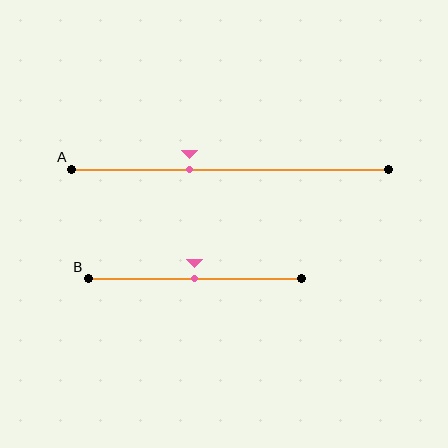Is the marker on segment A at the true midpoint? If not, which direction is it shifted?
No, the marker on segment A is shifted to the left by about 13% of the segment length.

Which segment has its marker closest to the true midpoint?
Segment B has its marker closest to the true midpoint.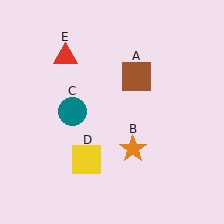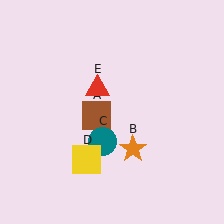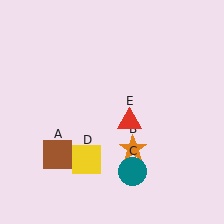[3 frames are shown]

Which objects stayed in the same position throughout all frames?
Orange star (object B) and yellow square (object D) remained stationary.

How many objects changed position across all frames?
3 objects changed position: brown square (object A), teal circle (object C), red triangle (object E).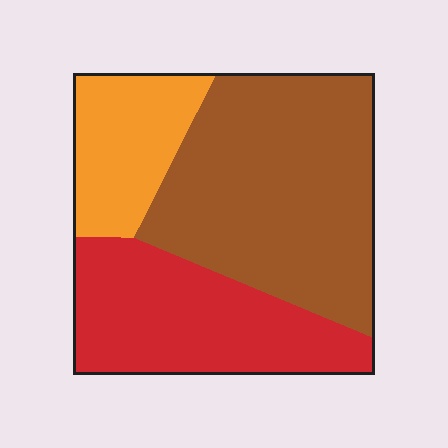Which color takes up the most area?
Brown, at roughly 50%.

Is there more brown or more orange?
Brown.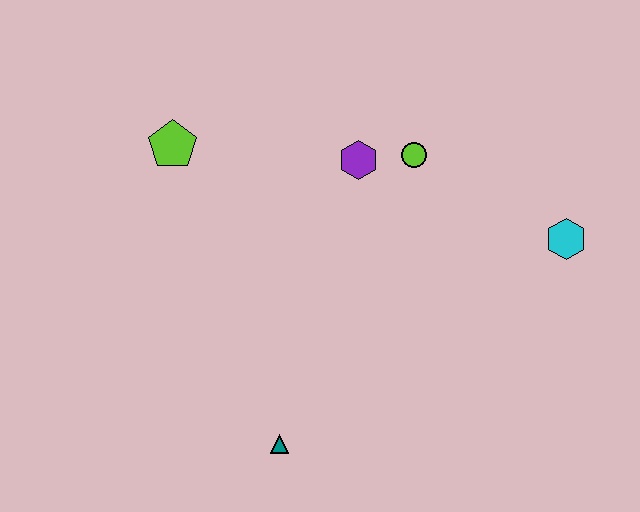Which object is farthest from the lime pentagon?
The cyan hexagon is farthest from the lime pentagon.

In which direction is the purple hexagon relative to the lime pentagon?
The purple hexagon is to the right of the lime pentagon.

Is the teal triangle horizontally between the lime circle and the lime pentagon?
Yes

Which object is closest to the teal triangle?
The purple hexagon is closest to the teal triangle.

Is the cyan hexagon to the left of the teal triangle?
No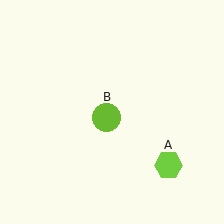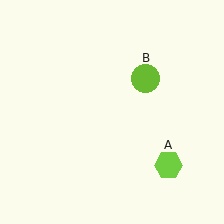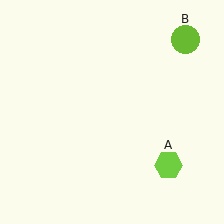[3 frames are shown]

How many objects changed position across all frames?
1 object changed position: lime circle (object B).